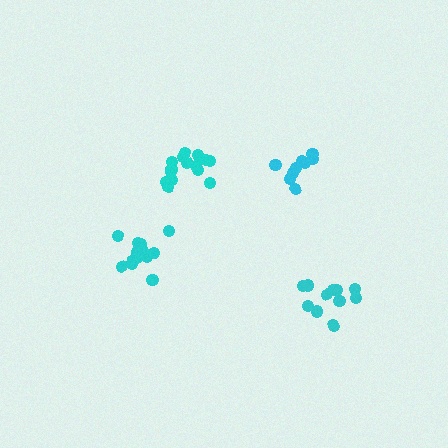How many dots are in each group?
Group 1: 13 dots, Group 2: 9 dots, Group 3: 11 dots, Group 4: 15 dots (48 total).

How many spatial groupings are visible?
There are 4 spatial groupings.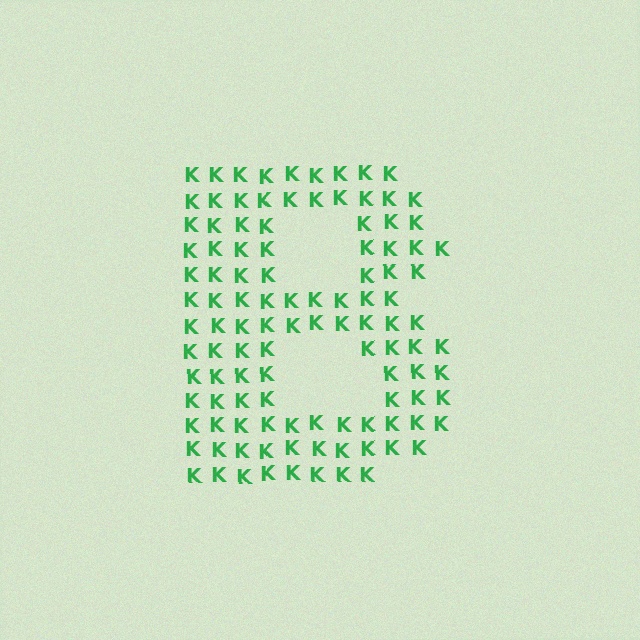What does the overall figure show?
The overall figure shows the letter B.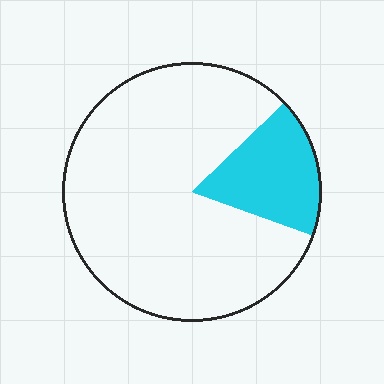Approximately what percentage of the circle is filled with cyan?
Approximately 20%.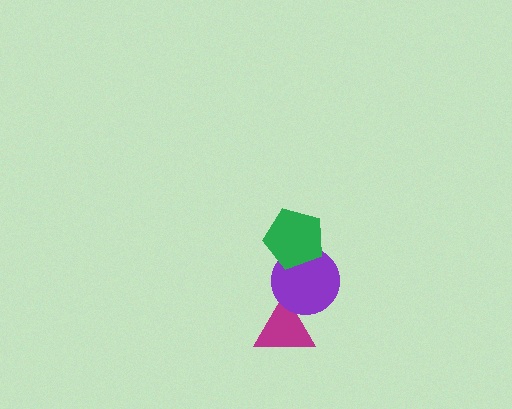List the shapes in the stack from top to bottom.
From top to bottom: the green pentagon, the purple circle, the magenta triangle.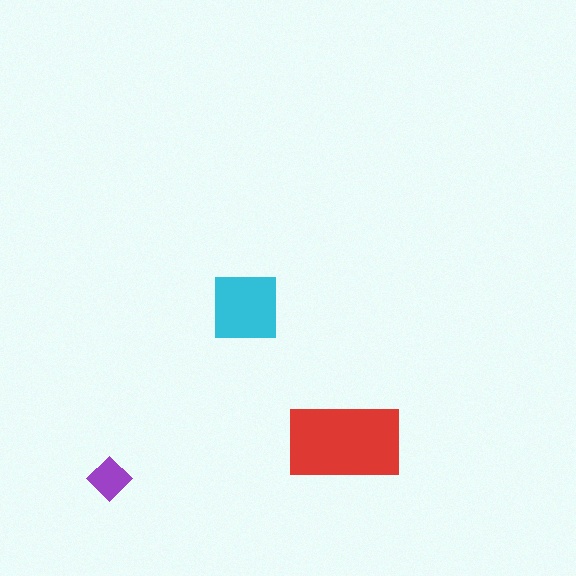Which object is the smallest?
The purple diamond.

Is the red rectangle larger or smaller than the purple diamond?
Larger.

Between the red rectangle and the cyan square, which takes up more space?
The red rectangle.